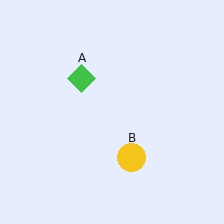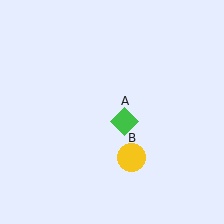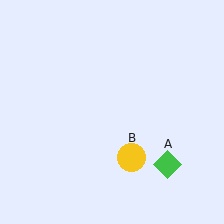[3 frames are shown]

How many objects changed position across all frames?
1 object changed position: green diamond (object A).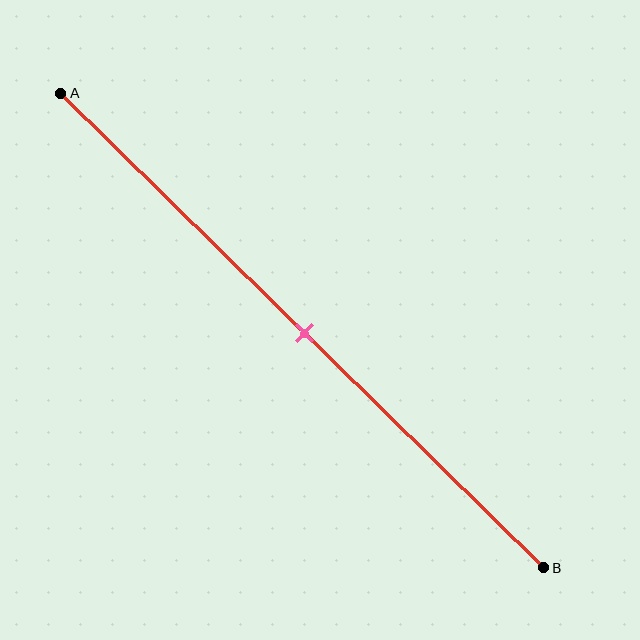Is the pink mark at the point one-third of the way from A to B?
No, the mark is at about 50% from A, not at the 33% one-third point.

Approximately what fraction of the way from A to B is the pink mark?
The pink mark is approximately 50% of the way from A to B.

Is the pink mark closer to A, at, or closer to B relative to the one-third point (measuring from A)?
The pink mark is closer to point B than the one-third point of segment AB.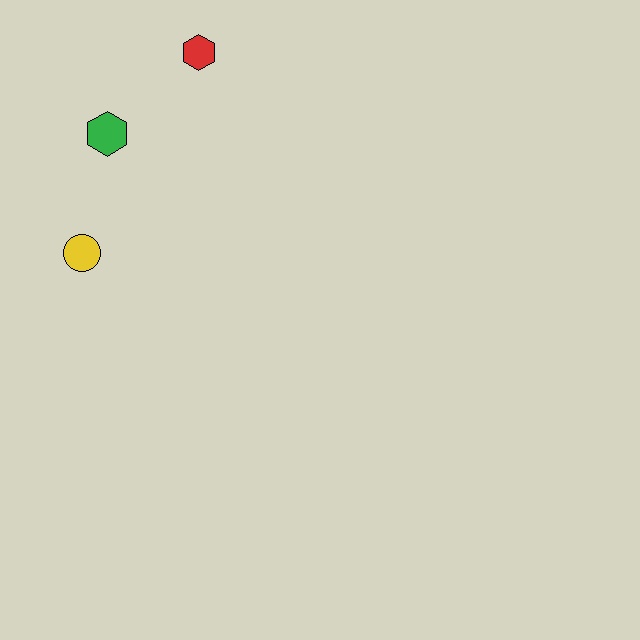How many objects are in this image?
There are 3 objects.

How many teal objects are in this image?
There are no teal objects.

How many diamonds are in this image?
There are no diamonds.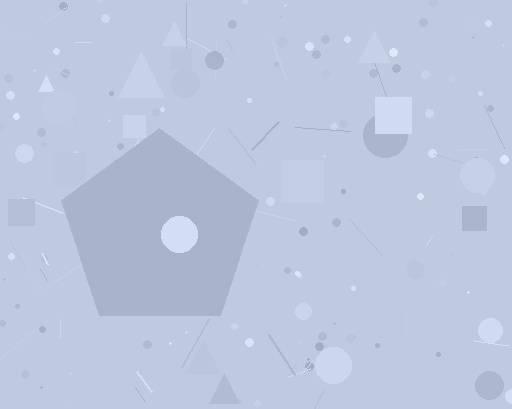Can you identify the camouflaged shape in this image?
The camouflaged shape is a pentagon.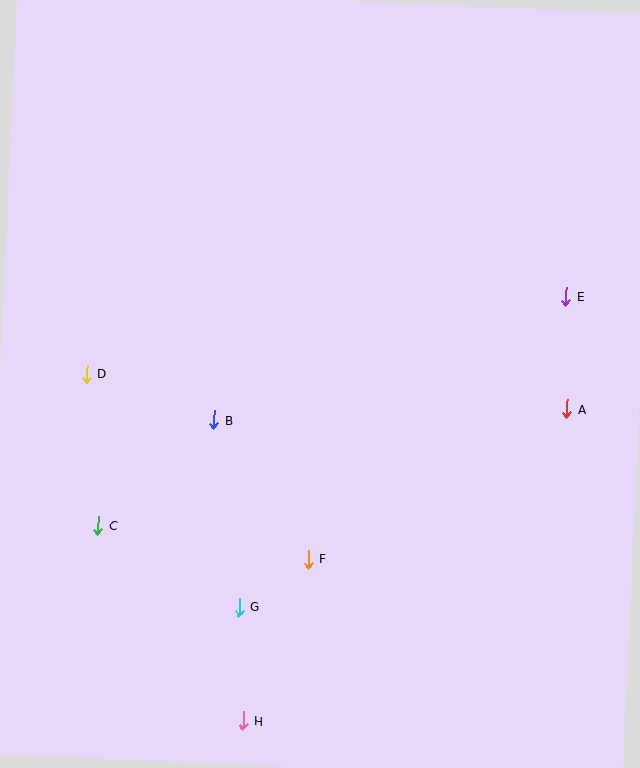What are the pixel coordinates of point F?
Point F is at (308, 559).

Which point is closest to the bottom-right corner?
Point A is closest to the bottom-right corner.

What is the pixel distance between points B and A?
The distance between B and A is 353 pixels.